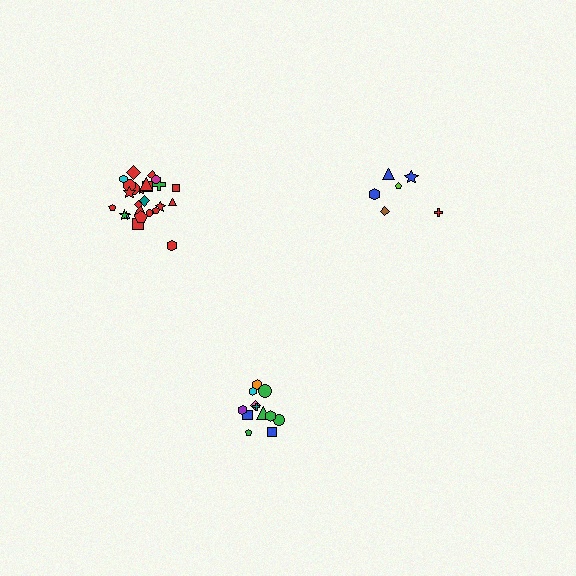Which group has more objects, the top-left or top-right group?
The top-left group.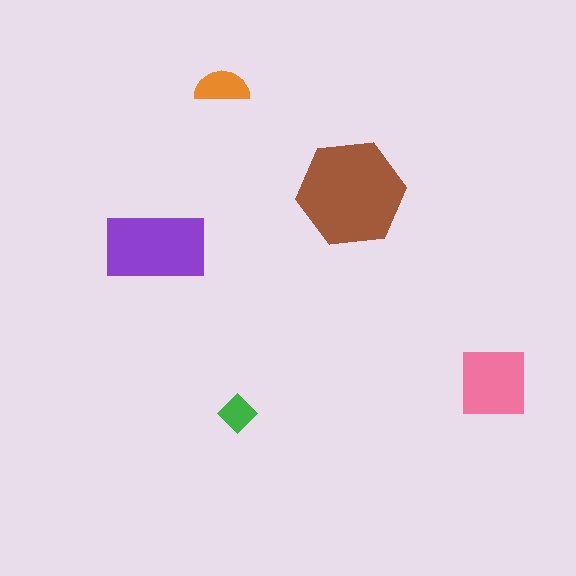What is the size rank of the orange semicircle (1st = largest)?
4th.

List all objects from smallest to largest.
The green diamond, the orange semicircle, the pink square, the purple rectangle, the brown hexagon.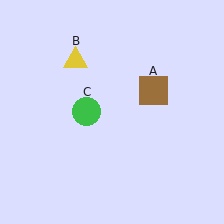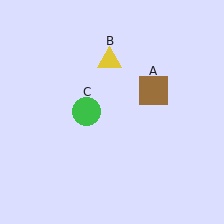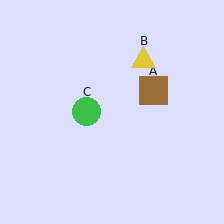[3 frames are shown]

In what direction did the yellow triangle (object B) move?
The yellow triangle (object B) moved right.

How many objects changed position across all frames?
1 object changed position: yellow triangle (object B).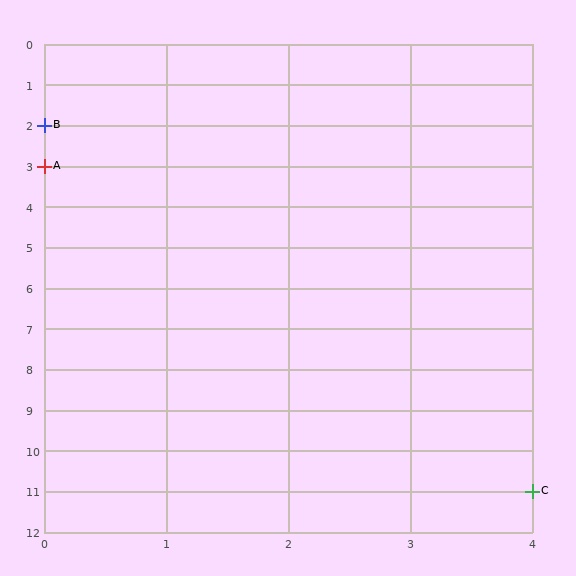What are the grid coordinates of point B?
Point B is at grid coordinates (0, 2).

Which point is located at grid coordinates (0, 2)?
Point B is at (0, 2).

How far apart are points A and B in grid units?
Points A and B are 1 row apart.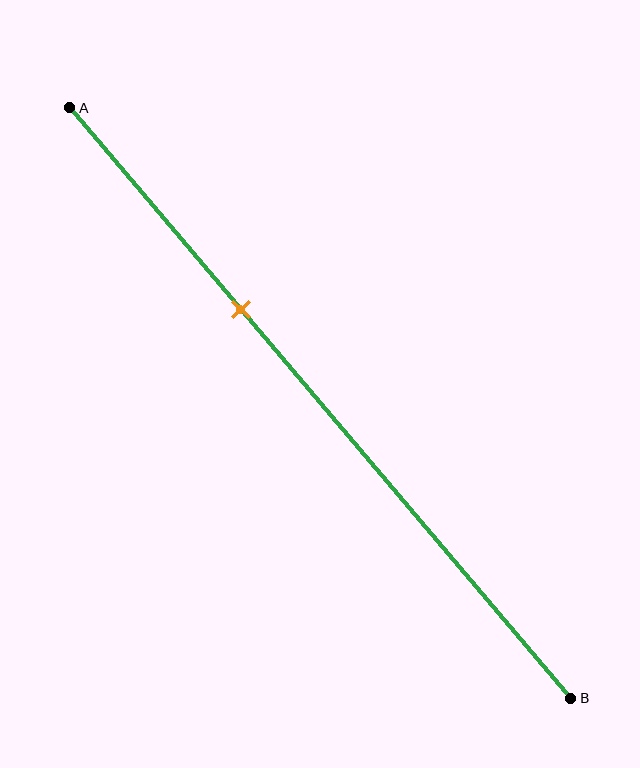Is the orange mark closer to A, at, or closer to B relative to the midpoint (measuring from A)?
The orange mark is closer to point A than the midpoint of segment AB.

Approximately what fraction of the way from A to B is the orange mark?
The orange mark is approximately 35% of the way from A to B.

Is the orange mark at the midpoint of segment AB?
No, the mark is at about 35% from A, not at the 50% midpoint.